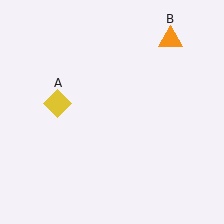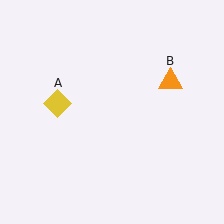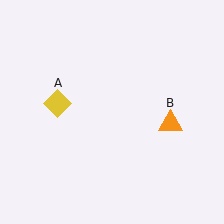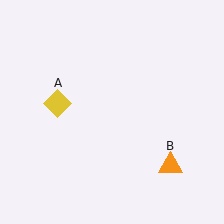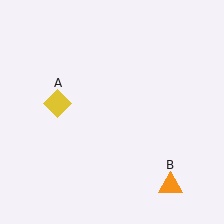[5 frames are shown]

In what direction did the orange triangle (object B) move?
The orange triangle (object B) moved down.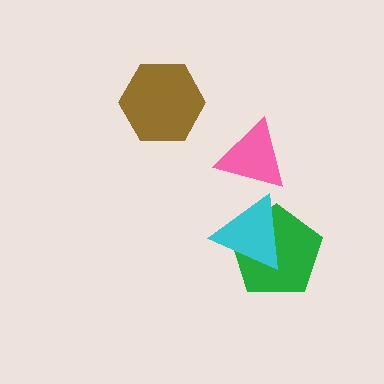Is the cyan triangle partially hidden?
Yes, it is partially covered by another shape.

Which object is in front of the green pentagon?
The cyan triangle is in front of the green pentagon.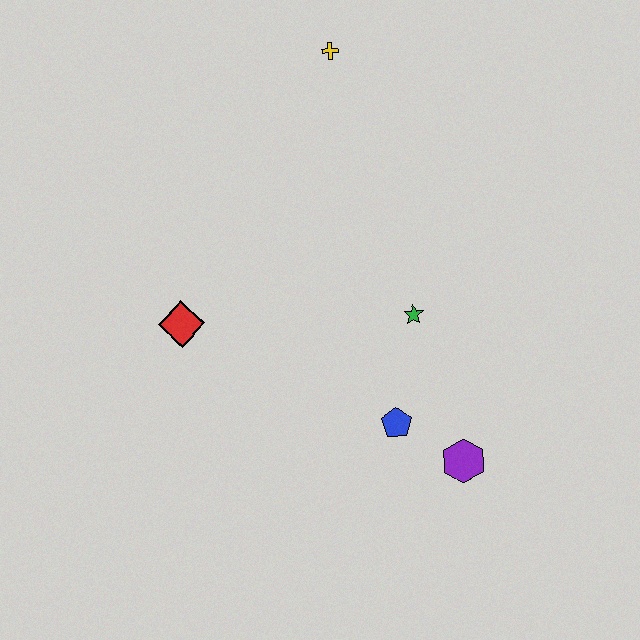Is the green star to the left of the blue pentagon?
No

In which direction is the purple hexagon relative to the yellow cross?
The purple hexagon is below the yellow cross.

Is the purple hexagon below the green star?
Yes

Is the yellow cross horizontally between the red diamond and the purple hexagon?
Yes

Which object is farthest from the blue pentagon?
The yellow cross is farthest from the blue pentagon.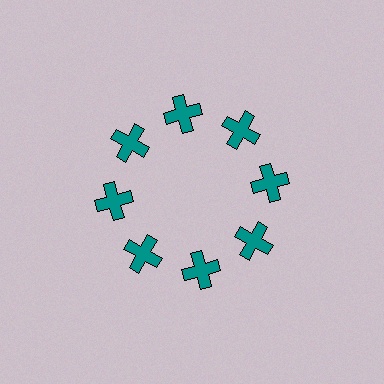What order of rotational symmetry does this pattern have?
This pattern has 8-fold rotational symmetry.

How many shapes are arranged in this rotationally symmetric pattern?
There are 8 shapes, arranged in 8 groups of 1.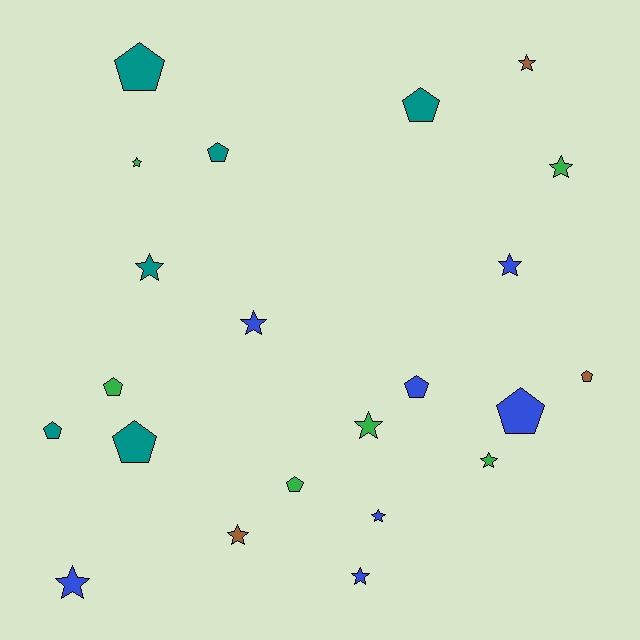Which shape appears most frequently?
Star, with 12 objects.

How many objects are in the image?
There are 22 objects.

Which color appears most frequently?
Blue, with 7 objects.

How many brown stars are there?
There are 2 brown stars.